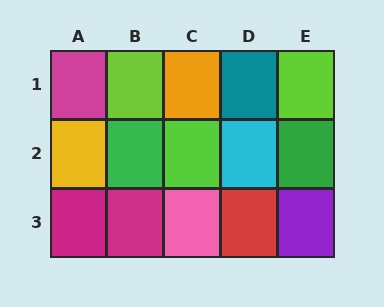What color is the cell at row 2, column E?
Green.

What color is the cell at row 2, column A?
Yellow.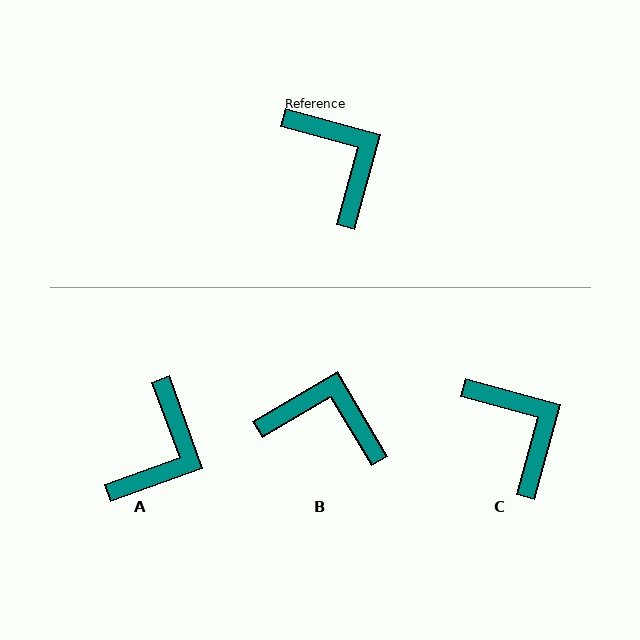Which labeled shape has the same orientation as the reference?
C.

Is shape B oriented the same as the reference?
No, it is off by about 45 degrees.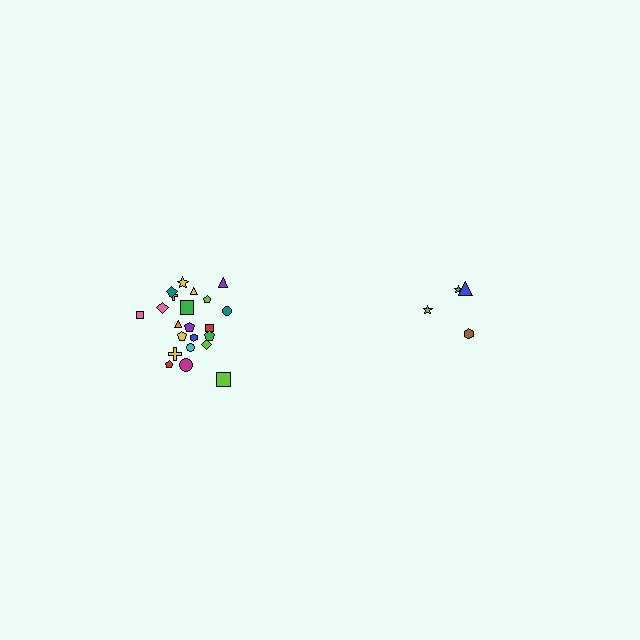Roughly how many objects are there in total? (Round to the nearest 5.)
Roughly 25 objects in total.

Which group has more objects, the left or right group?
The left group.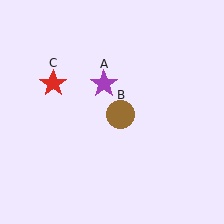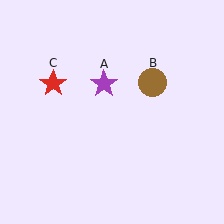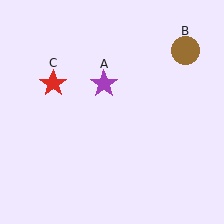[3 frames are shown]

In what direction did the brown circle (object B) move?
The brown circle (object B) moved up and to the right.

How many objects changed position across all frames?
1 object changed position: brown circle (object B).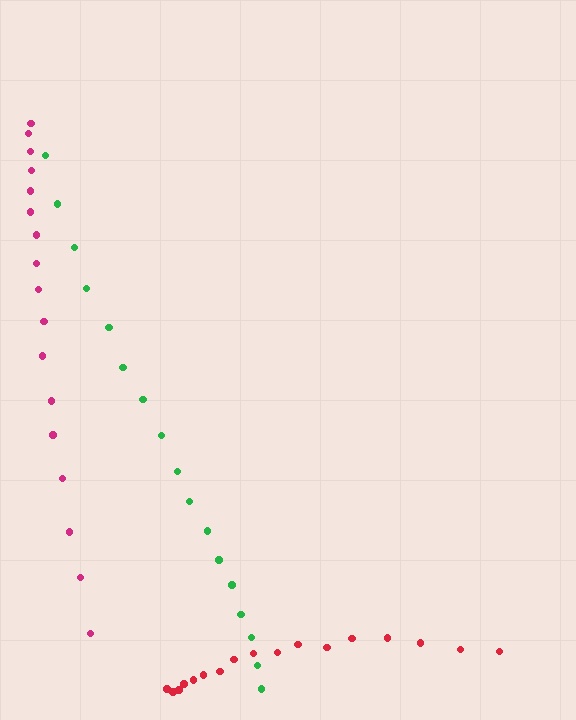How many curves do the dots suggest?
There are 3 distinct paths.